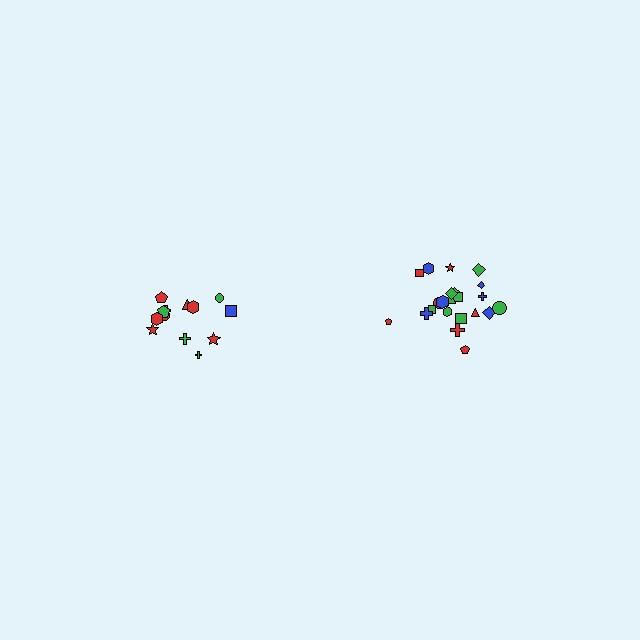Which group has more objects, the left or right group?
The right group.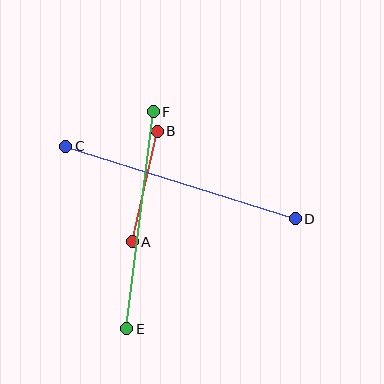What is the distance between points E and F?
The distance is approximately 219 pixels.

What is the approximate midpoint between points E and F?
The midpoint is at approximately (140, 220) pixels.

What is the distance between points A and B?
The distance is approximately 113 pixels.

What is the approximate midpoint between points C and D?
The midpoint is at approximately (181, 182) pixels.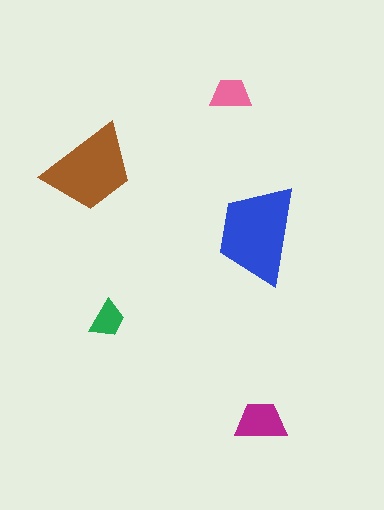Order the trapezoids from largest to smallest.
the blue one, the brown one, the magenta one, the pink one, the green one.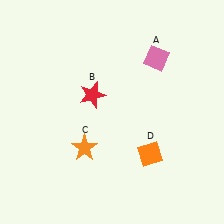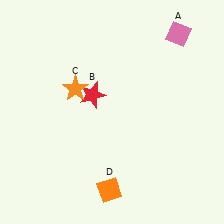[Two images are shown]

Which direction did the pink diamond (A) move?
The pink diamond (A) moved up.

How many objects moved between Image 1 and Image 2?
3 objects moved between the two images.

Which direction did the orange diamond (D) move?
The orange diamond (D) moved left.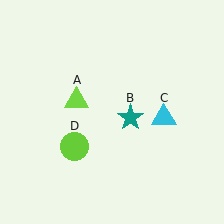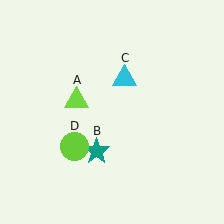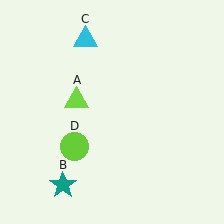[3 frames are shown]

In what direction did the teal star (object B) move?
The teal star (object B) moved down and to the left.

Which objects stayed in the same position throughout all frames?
Lime triangle (object A) and lime circle (object D) remained stationary.